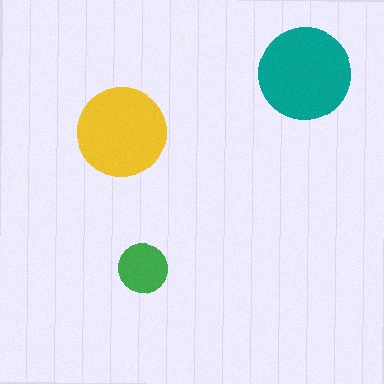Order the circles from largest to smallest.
the teal one, the yellow one, the green one.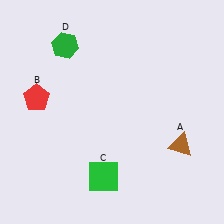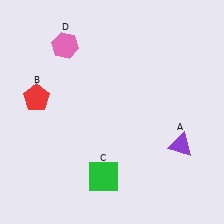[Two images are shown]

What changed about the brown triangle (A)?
In Image 1, A is brown. In Image 2, it changed to purple.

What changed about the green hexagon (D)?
In Image 1, D is green. In Image 2, it changed to pink.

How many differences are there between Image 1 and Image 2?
There are 2 differences between the two images.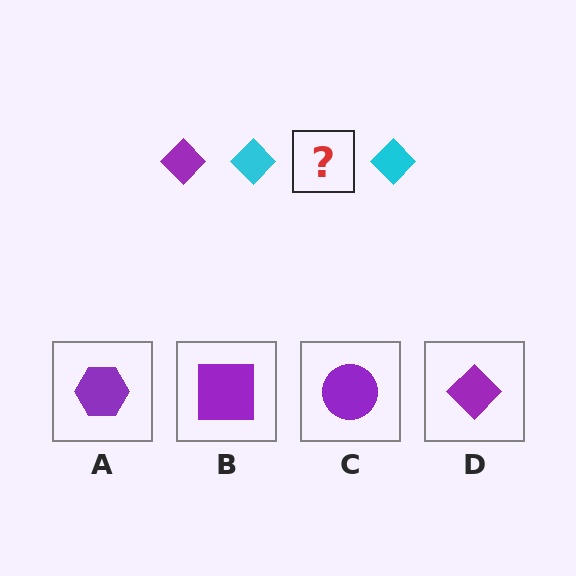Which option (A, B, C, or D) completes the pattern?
D.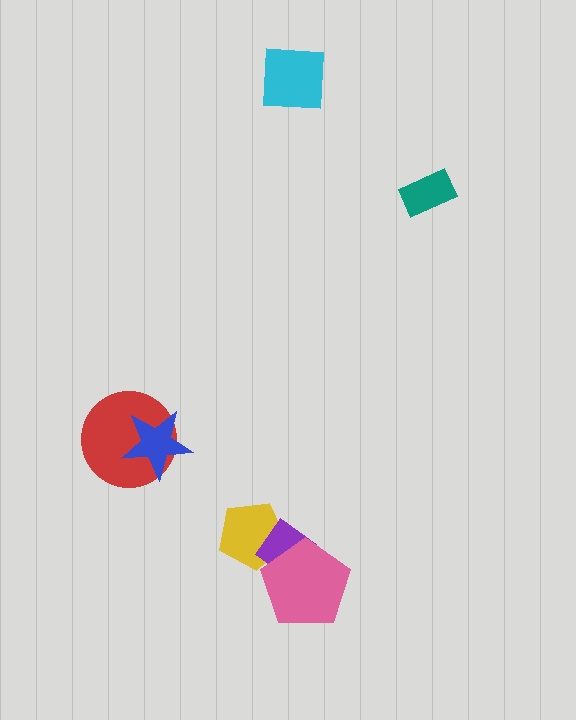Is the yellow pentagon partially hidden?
Yes, it is partially covered by another shape.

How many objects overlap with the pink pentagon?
2 objects overlap with the pink pentagon.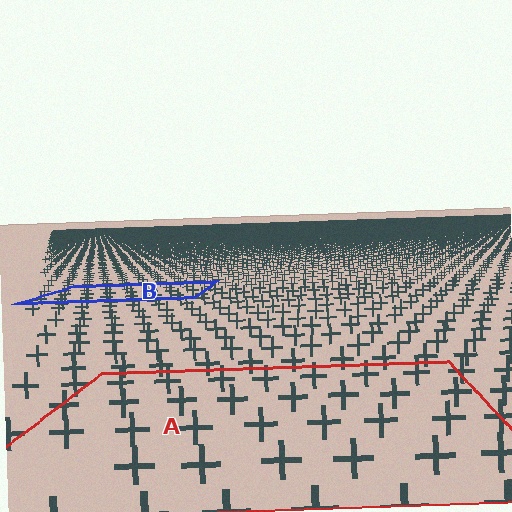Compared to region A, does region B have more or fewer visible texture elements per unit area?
Region B has more texture elements per unit area — they are packed more densely because it is farther away.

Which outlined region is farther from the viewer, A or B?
Region B is farther from the viewer — the texture elements inside it appear smaller and more densely packed.